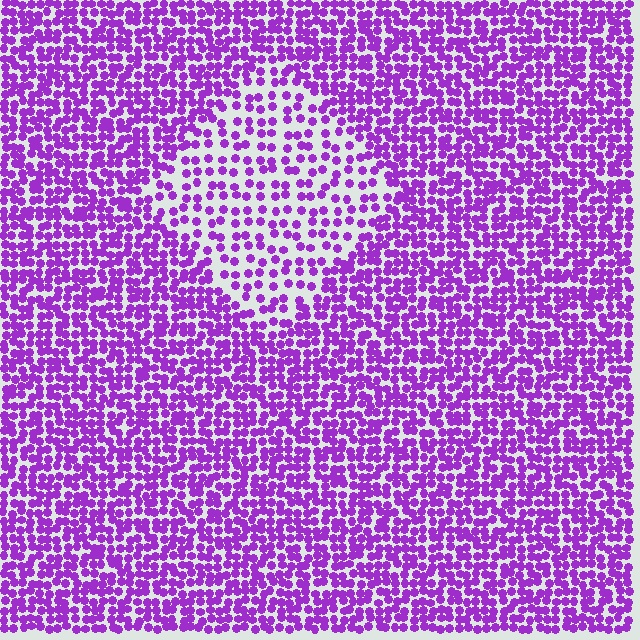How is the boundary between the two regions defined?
The boundary is defined by a change in element density (approximately 2.0x ratio). All elements are the same color, size, and shape.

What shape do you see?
I see a diamond.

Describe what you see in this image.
The image contains small purple elements arranged at two different densities. A diamond-shaped region is visible where the elements are less densely packed than the surrounding area.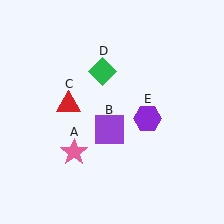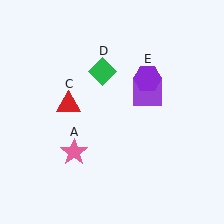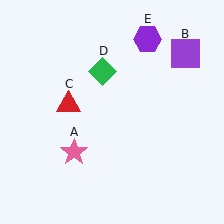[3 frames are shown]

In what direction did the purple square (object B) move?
The purple square (object B) moved up and to the right.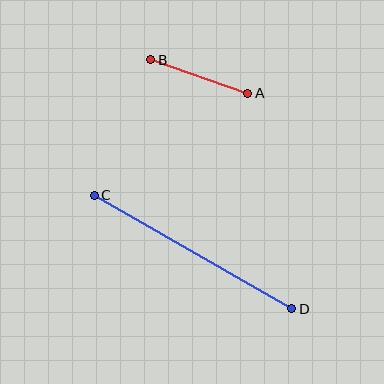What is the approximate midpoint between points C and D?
The midpoint is at approximately (193, 252) pixels.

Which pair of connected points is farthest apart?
Points C and D are farthest apart.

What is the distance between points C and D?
The distance is approximately 228 pixels.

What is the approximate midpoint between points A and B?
The midpoint is at approximately (199, 76) pixels.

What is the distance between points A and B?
The distance is approximately 103 pixels.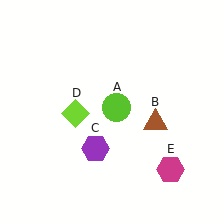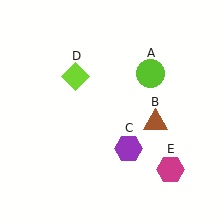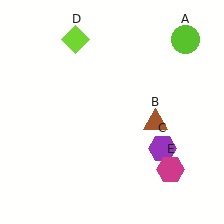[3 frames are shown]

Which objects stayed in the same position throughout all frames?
Brown triangle (object B) and magenta hexagon (object E) remained stationary.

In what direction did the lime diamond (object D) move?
The lime diamond (object D) moved up.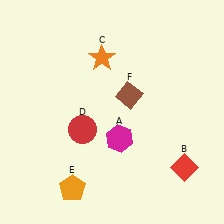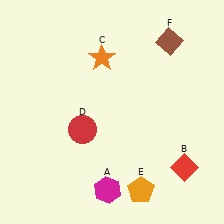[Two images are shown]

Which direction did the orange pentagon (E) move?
The orange pentagon (E) moved right.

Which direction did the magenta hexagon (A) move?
The magenta hexagon (A) moved down.